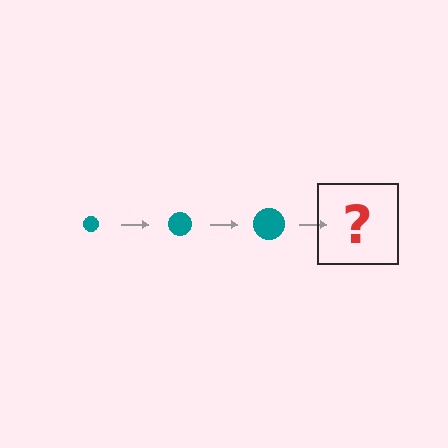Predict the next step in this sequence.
The next step is a teal circle, larger than the previous one.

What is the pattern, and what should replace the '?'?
The pattern is that the circle gets progressively larger each step. The '?' should be a teal circle, larger than the previous one.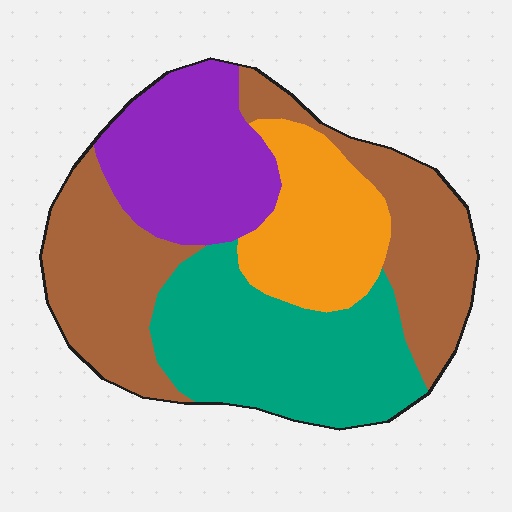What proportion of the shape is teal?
Teal takes up about one quarter (1/4) of the shape.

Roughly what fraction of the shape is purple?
Purple takes up between a sixth and a third of the shape.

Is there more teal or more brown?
Brown.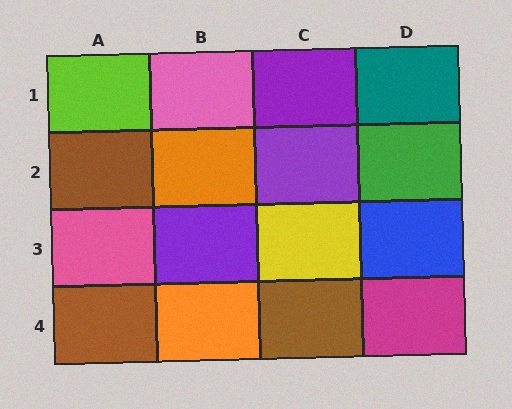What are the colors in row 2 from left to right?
Brown, orange, purple, green.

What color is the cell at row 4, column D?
Magenta.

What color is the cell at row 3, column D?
Blue.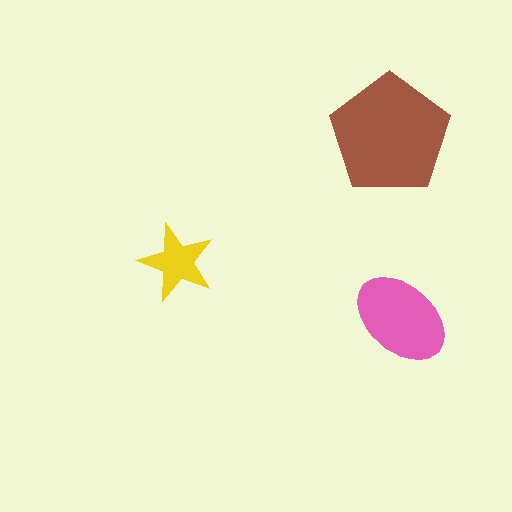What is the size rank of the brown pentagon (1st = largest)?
1st.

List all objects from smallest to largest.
The yellow star, the pink ellipse, the brown pentagon.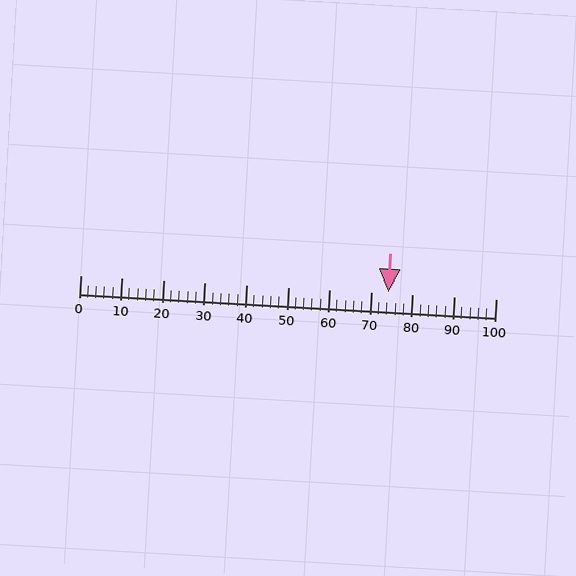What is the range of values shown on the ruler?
The ruler shows values from 0 to 100.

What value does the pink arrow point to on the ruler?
The pink arrow points to approximately 74.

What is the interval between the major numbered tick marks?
The major tick marks are spaced 10 units apart.